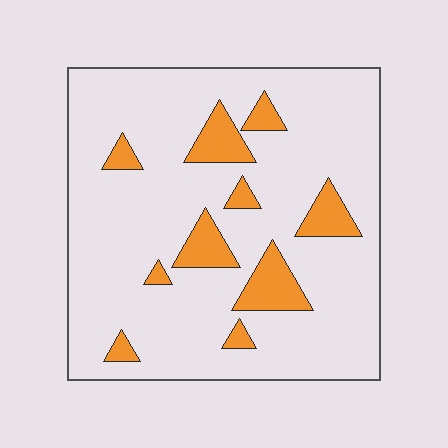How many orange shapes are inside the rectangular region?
10.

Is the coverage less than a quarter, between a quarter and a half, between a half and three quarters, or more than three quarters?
Less than a quarter.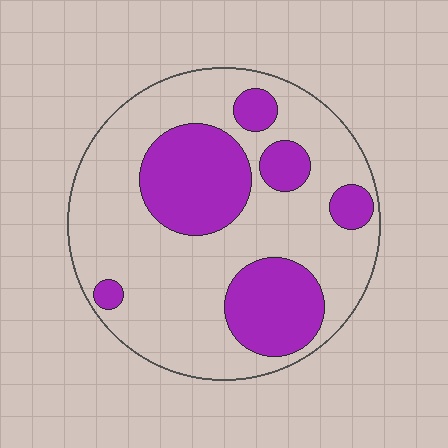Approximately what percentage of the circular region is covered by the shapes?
Approximately 30%.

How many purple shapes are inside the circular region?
6.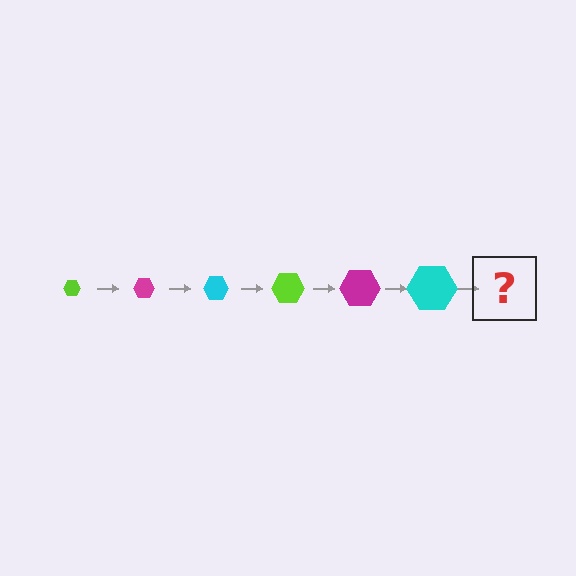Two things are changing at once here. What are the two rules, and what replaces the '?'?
The two rules are that the hexagon grows larger each step and the color cycles through lime, magenta, and cyan. The '?' should be a lime hexagon, larger than the previous one.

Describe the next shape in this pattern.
It should be a lime hexagon, larger than the previous one.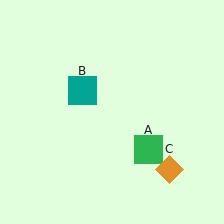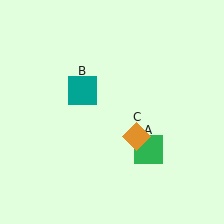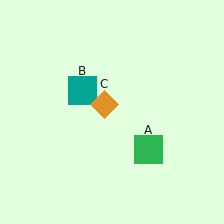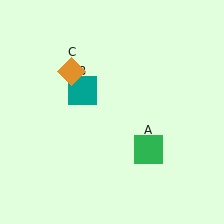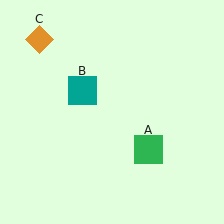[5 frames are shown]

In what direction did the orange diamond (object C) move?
The orange diamond (object C) moved up and to the left.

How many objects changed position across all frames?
1 object changed position: orange diamond (object C).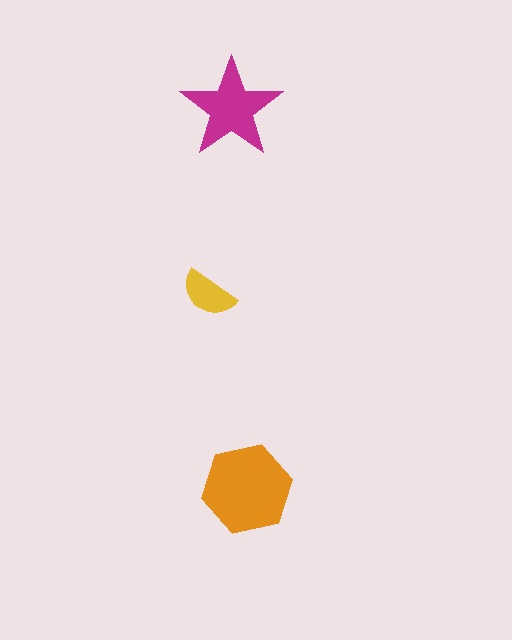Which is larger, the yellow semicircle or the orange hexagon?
The orange hexagon.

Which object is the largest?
The orange hexagon.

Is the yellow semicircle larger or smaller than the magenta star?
Smaller.